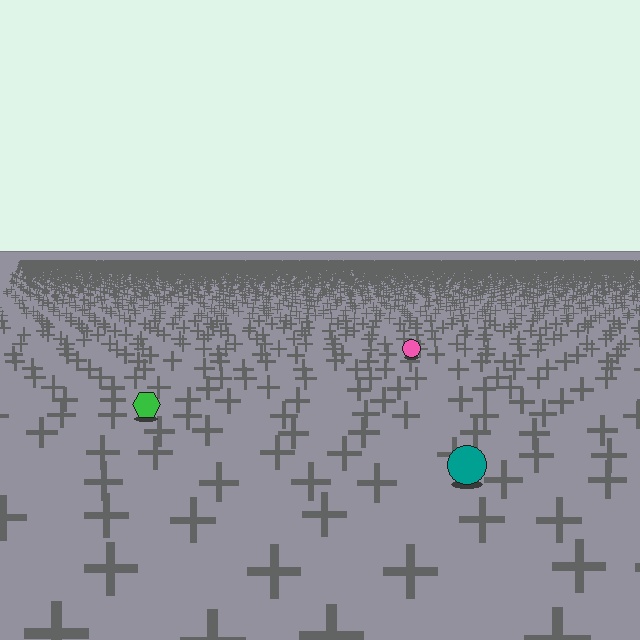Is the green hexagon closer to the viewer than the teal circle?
No. The teal circle is closer — you can tell from the texture gradient: the ground texture is coarser near it.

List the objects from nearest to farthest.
From nearest to farthest: the teal circle, the green hexagon, the pink circle.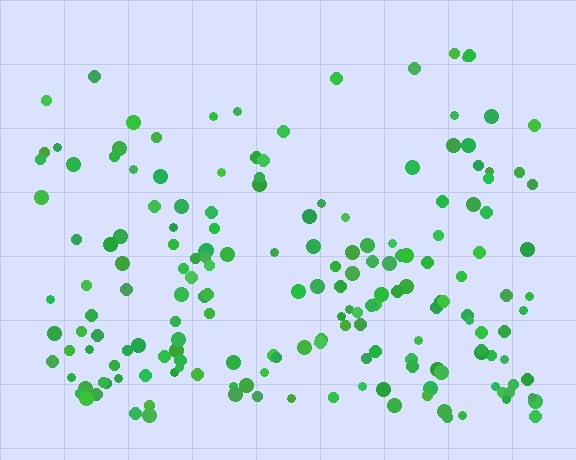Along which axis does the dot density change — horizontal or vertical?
Vertical.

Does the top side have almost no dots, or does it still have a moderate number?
Still a moderate number, just noticeably fewer than the bottom.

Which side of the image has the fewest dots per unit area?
The top.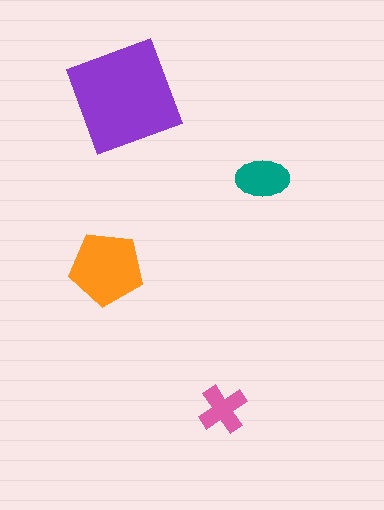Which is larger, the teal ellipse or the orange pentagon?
The orange pentagon.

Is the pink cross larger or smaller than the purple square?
Smaller.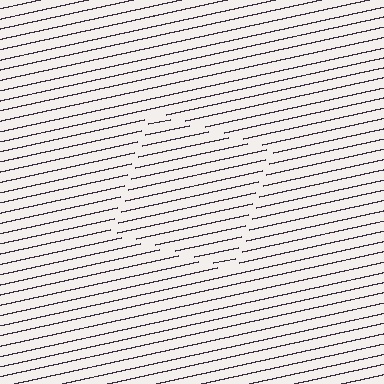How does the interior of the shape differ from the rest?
The interior of the shape contains the same grating, shifted by half a period — the contour is defined by the phase discontinuity where line-ends from the inner and outer gratings abut.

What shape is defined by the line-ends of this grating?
An illusory square. The interior of the shape contains the same grating, shifted by half a period — the contour is defined by the phase discontinuity where line-ends from the inner and outer gratings abut.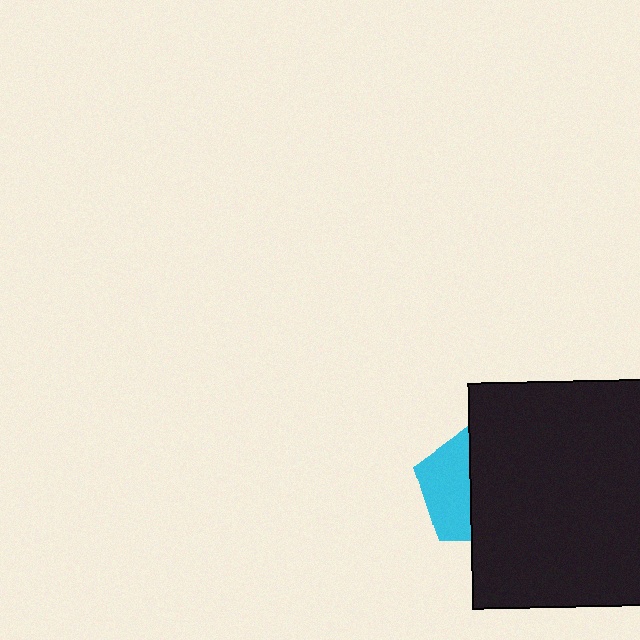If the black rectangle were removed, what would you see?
You would see the complete cyan pentagon.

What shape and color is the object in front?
The object in front is a black rectangle.